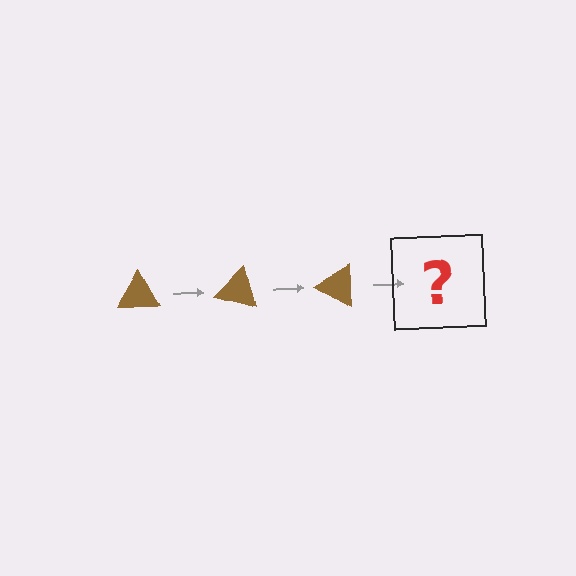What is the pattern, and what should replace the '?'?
The pattern is that the triangle rotates 15 degrees each step. The '?' should be a brown triangle rotated 45 degrees.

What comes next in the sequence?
The next element should be a brown triangle rotated 45 degrees.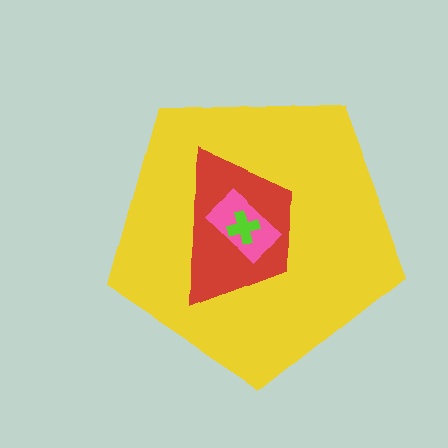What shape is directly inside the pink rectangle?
The lime cross.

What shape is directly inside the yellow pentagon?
The red trapezoid.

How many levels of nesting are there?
4.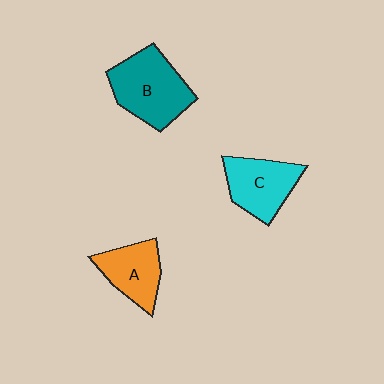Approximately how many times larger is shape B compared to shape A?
Approximately 1.4 times.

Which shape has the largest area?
Shape B (teal).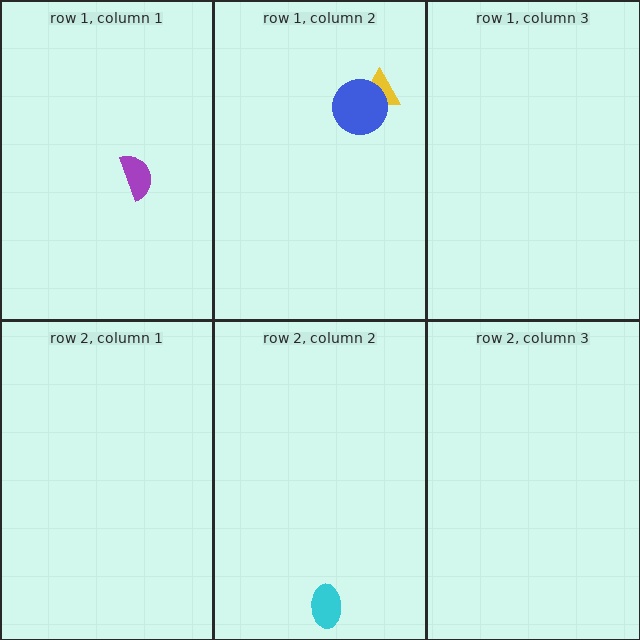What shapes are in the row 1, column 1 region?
The purple semicircle.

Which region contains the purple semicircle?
The row 1, column 1 region.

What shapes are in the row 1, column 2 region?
The yellow triangle, the blue circle.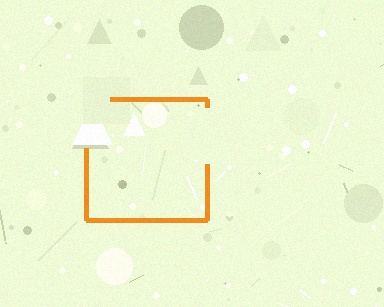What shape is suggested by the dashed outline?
The dashed outline suggests a square.